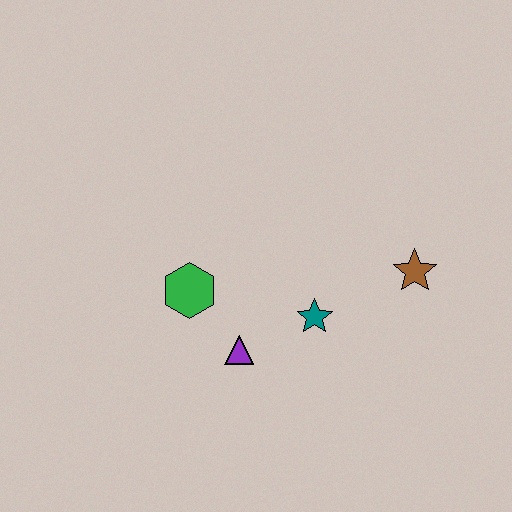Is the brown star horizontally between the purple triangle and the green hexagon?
No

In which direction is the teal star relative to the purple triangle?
The teal star is to the right of the purple triangle.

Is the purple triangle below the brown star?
Yes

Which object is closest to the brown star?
The teal star is closest to the brown star.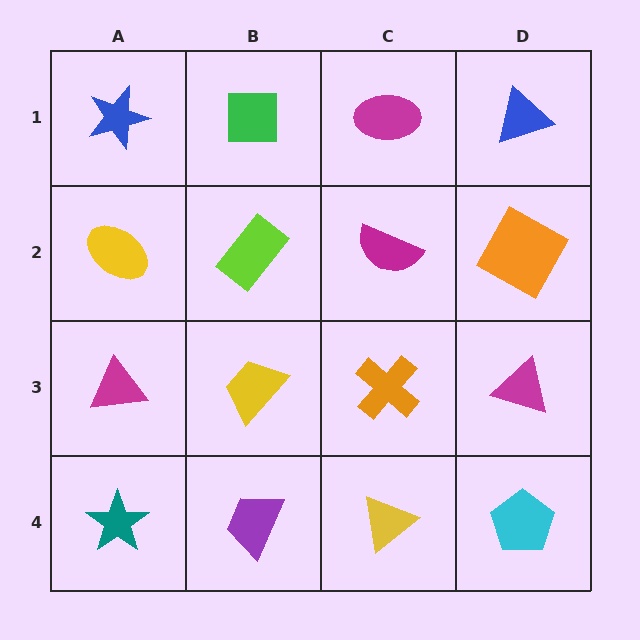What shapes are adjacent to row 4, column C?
An orange cross (row 3, column C), a purple trapezoid (row 4, column B), a cyan pentagon (row 4, column D).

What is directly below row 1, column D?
An orange square.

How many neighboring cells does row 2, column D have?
3.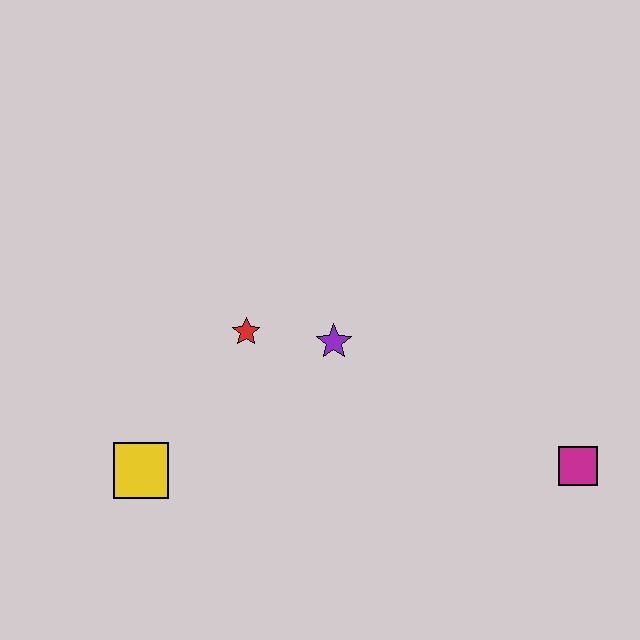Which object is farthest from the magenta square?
The yellow square is farthest from the magenta square.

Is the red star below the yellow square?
No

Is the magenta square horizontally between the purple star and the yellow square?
No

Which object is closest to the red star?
The purple star is closest to the red star.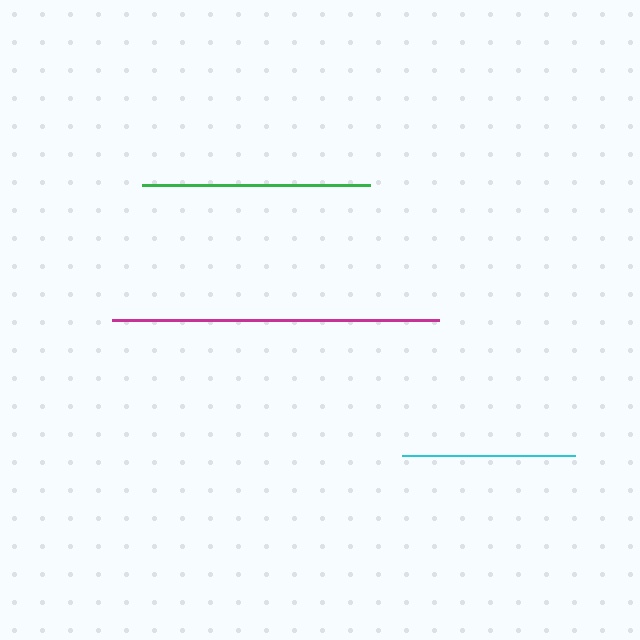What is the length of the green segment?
The green segment is approximately 228 pixels long.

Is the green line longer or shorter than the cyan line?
The green line is longer than the cyan line.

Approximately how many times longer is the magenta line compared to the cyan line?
The magenta line is approximately 1.9 times the length of the cyan line.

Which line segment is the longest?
The magenta line is the longest at approximately 327 pixels.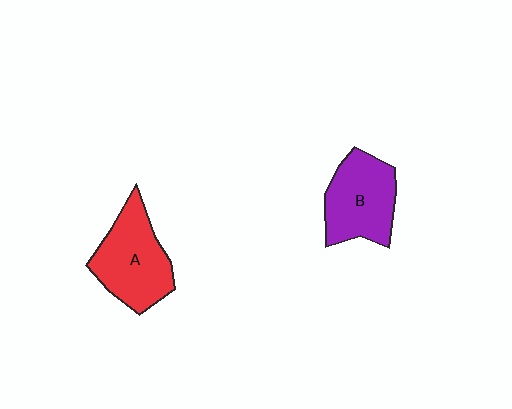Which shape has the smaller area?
Shape B (purple).